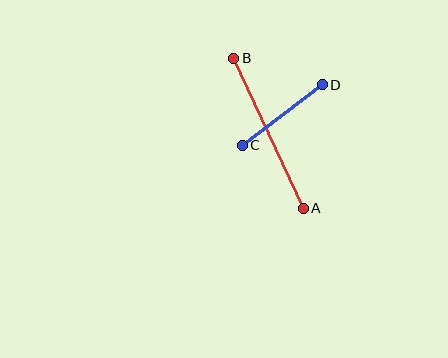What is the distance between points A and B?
The distance is approximately 165 pixels.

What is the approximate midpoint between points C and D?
The midpoint is at approximately (282, 115) pixels.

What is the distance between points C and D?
The distance is approximately 101 pixels.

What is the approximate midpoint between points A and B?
The midpoint is at approximately (269, 133) pixels.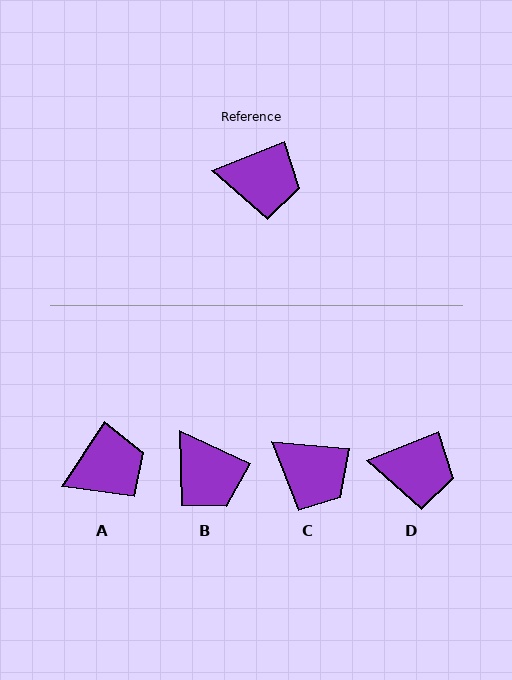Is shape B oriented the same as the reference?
No, it is off by about 47 degrees.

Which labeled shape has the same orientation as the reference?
D.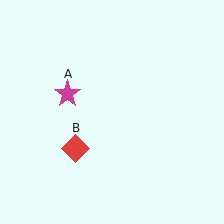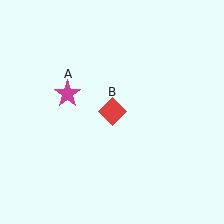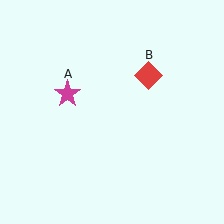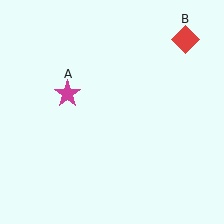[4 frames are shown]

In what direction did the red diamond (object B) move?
The red diamond (object B) moved up and to the right.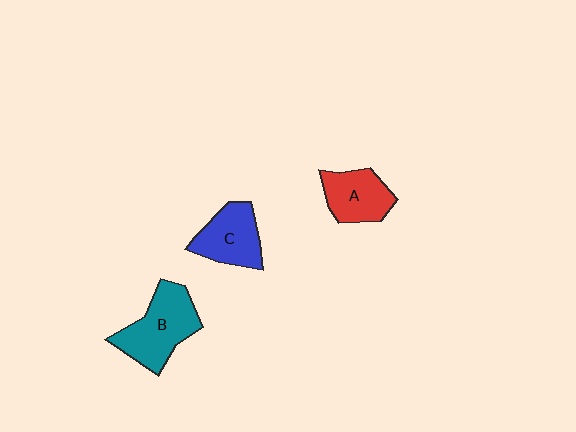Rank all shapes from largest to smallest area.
From largest to smallest: B (teal), C (blue), A (red).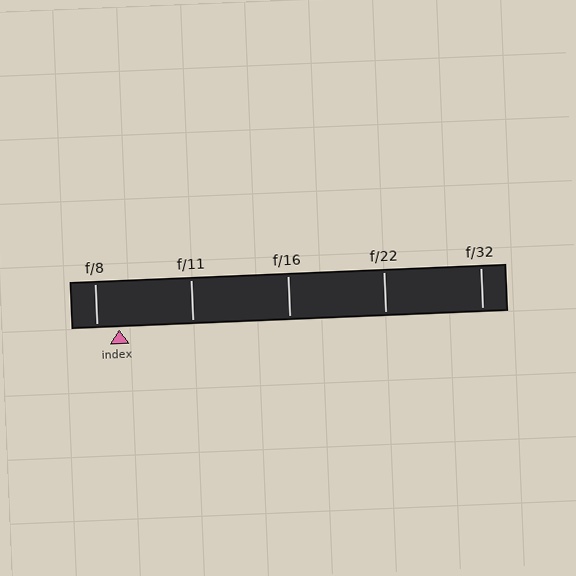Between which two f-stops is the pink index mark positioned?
The index mark is between f/8 and f/11.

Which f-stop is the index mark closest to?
The index mark is closest to f/8.